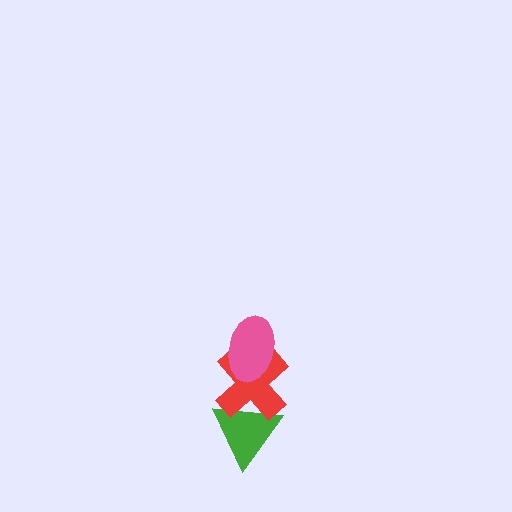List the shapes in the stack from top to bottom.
From top to bottom: the pink ellipse, the red cross, the green triangle.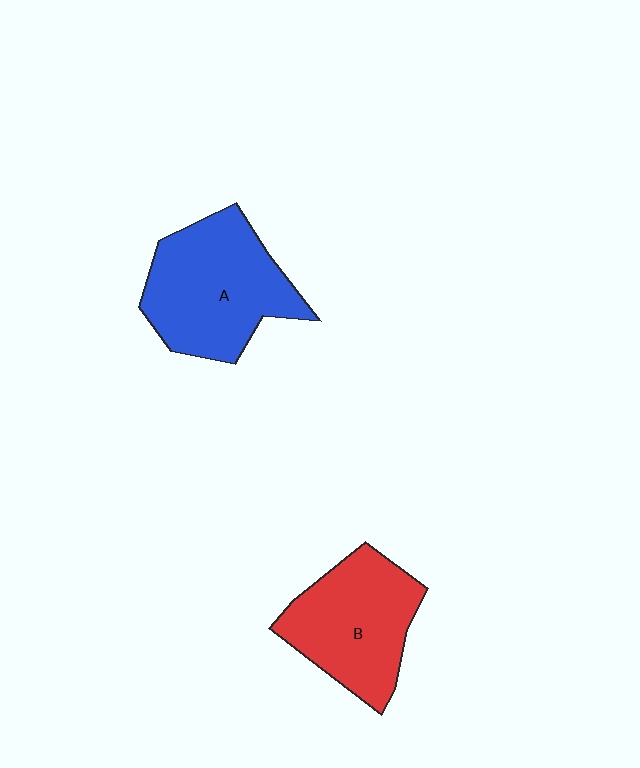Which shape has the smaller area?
Shape B (red).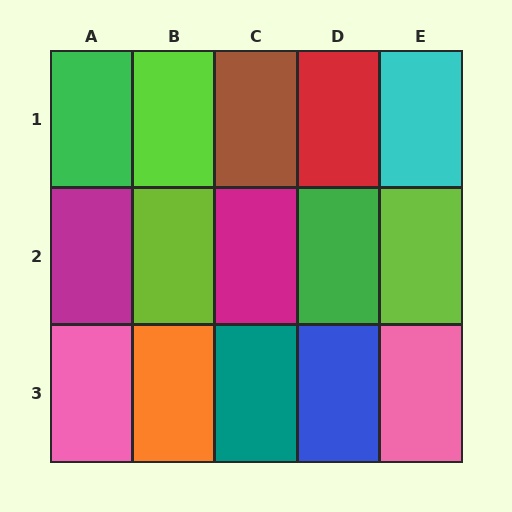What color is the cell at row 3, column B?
Orange.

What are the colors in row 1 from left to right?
Green, lime, brown, red, cyan.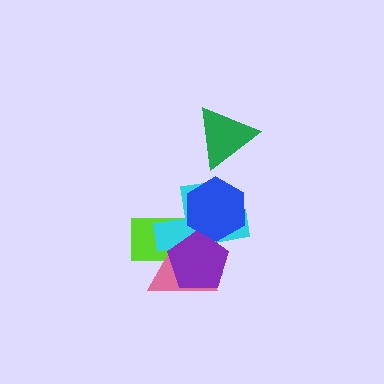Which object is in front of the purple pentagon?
The blue hexagon is in front of the purple pentagon.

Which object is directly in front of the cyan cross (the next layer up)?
The purple pentagon is directly in front of the cyan cross.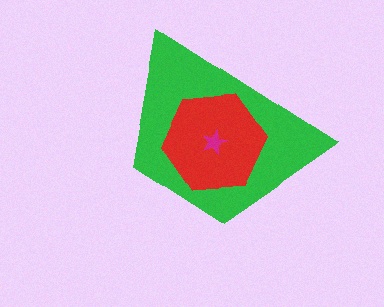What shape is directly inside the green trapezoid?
The red hexagon.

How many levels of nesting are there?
3.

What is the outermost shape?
The green trapezoid.